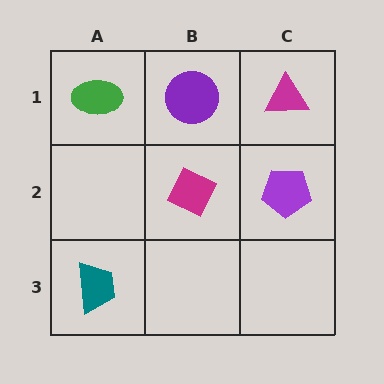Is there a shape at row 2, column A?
No, that cell is empty.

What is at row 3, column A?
A teal trapezoid.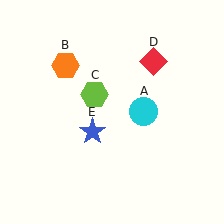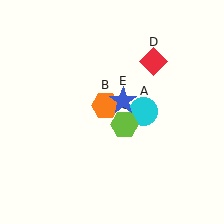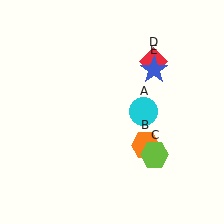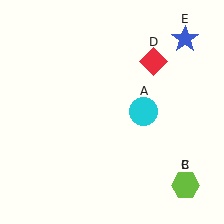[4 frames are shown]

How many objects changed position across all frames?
3 objects changed position: orange hexagon (object B), lime hexagon (object C), blue star (object E).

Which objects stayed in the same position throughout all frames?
Cyan circle (object A) and red diamond (object D) remained stationary.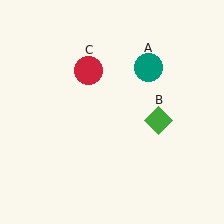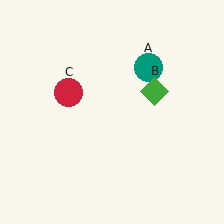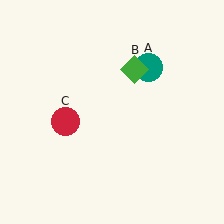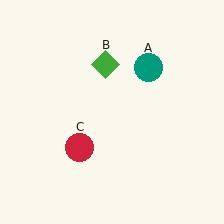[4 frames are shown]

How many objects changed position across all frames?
2 objects changed position: green diamond (object B), red circle (object C).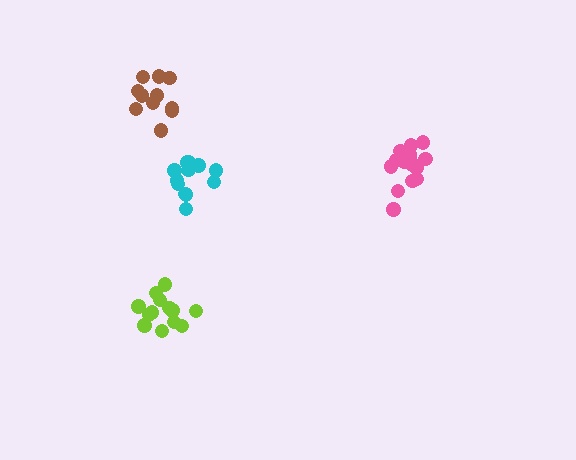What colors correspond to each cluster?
The clusters are colored: cyan, pink, brown, lime.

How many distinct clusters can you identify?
There are 4 distinct clusters.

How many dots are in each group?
Group 1: 12 dots, Group 2: 15 dots, Group 3: 11 dots, Group 4: 13 dots (51 total).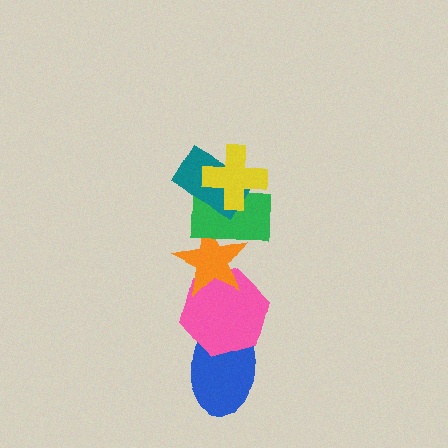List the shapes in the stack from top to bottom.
From top to bottom: the yellow cross, the teal rectangle, the green rectangle, the orange star, the pink hexagon, the blue ellipse.